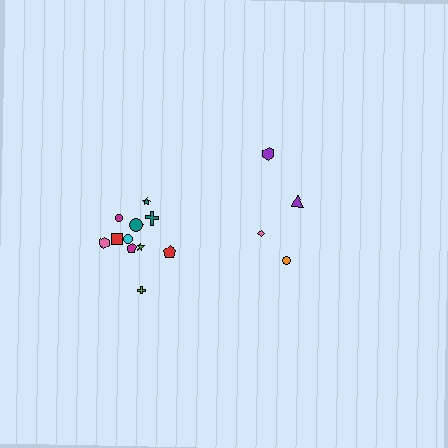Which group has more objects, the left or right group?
The left group.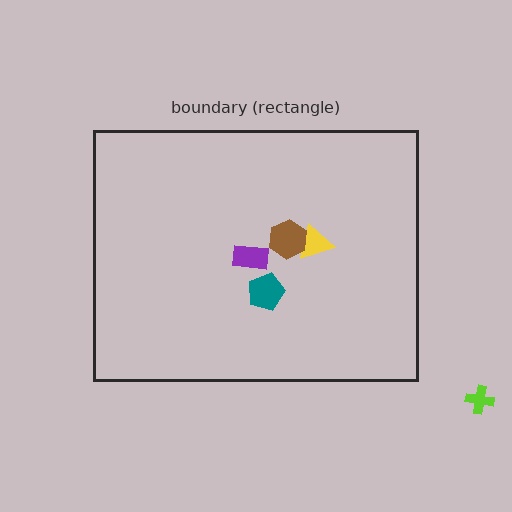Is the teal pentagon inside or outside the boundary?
Inside.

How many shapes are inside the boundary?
4 inside, 1 outside.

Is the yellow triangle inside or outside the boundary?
Inside.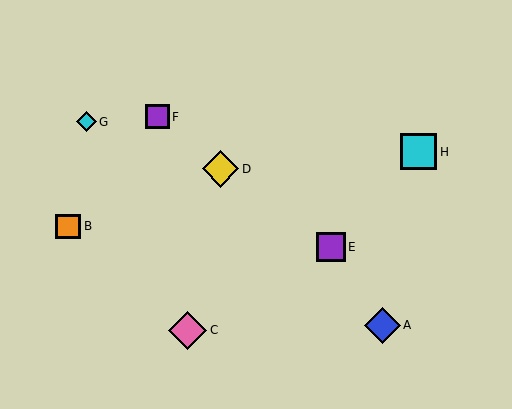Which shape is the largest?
The pink diamond (labeled C) is the largest.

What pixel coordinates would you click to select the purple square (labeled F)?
Click at (157, 117) to select the purple square F.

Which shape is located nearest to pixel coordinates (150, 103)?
The purple square (labeled F) at (157, 117) is nearest to that location.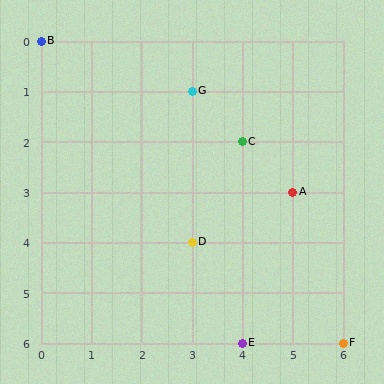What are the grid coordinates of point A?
Point A is at grid coordinates (5, 3).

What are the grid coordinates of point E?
Point E is at grid coordinates (4, 6).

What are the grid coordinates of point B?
Point B is at grid coordinates (0, 0).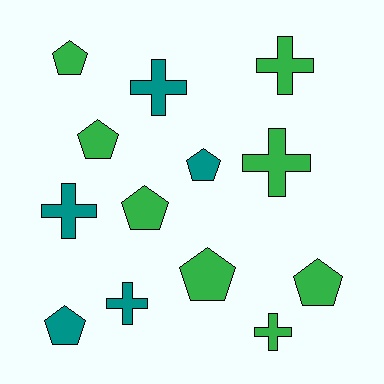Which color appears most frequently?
Green, with 8 objects.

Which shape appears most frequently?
Pentagon, with 7 objects.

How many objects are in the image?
There are 13 objects.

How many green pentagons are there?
There are 5 green pentagons.